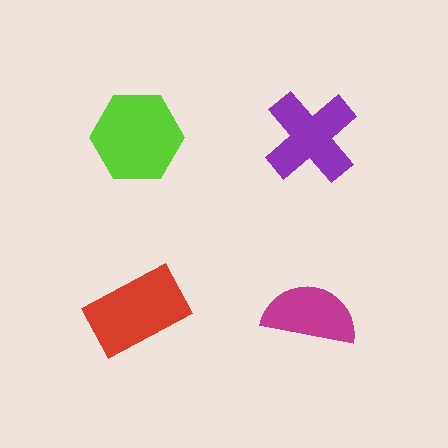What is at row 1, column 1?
A lime hexagon.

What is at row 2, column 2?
A magenta semicircle.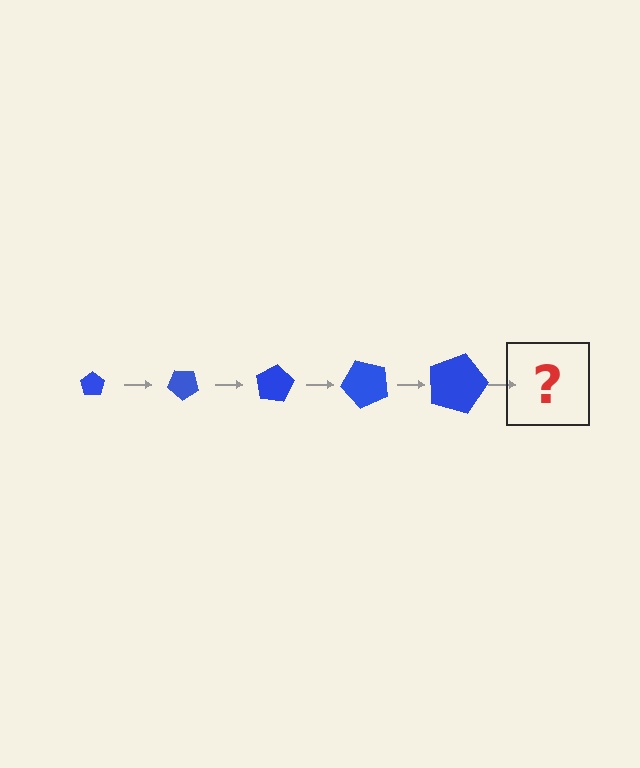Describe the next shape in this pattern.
It should be a pentagon, larger than the previous one and rotated 200 degrees from the start.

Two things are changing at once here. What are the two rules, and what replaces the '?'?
The two rules are that the pentagon grows larger each step and it rotates 40 degrees each step. The '?' should be a pentagon, larger than the previous one and rotated 200 degrees from the start.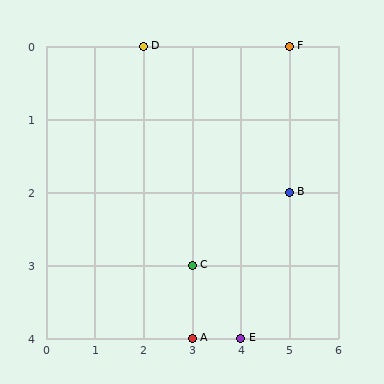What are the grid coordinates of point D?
Point D is at grid coordinates (2, 0).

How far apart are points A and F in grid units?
Points A and F are 2 columns and 4 rows apart (about 4.5 grid units diagonally).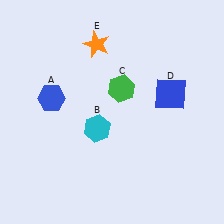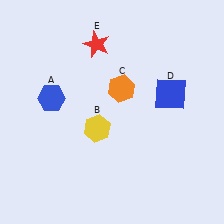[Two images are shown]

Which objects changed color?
B changed from cyan to yellow. C changed from green to orange. E changed from orange to red.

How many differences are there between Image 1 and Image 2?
There are 3 differences between the two images.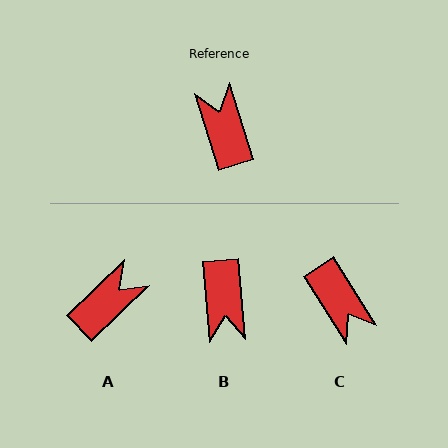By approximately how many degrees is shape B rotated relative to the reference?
Approximately 167 degrees counter-clockwise.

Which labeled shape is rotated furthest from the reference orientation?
B, about 167 degrees away.